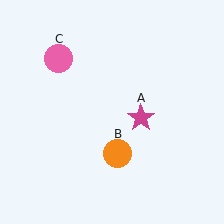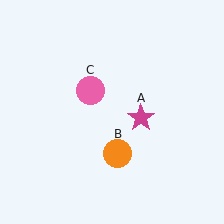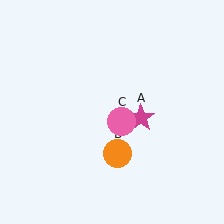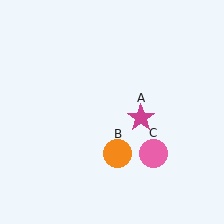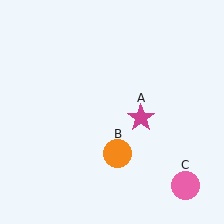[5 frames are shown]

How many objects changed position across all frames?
1 object changed position: pink circle (object C).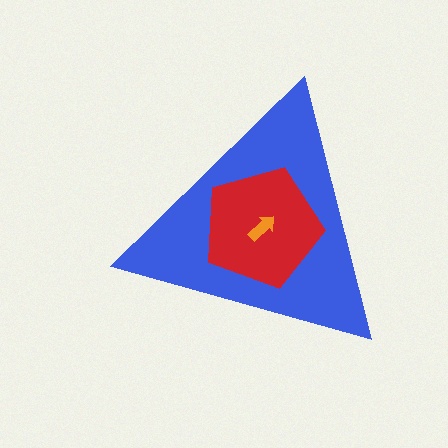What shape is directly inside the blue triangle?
The red pentagon.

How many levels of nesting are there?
3.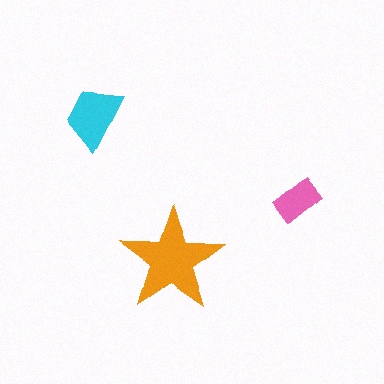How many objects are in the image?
There are 3 objects in the image.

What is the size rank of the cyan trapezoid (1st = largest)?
2nd.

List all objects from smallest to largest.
The pink rectangle, the cyan trapezoid, the orange star.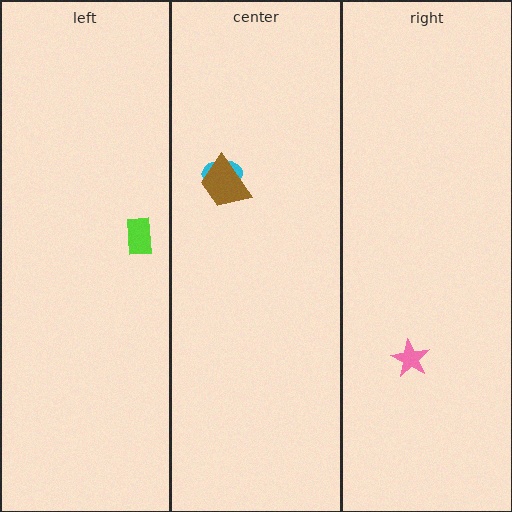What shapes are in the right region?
The pink star.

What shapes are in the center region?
The cyan ellipse, the brown trapezoid.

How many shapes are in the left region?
1.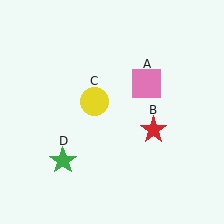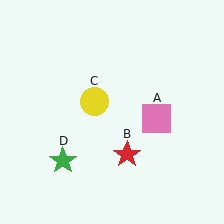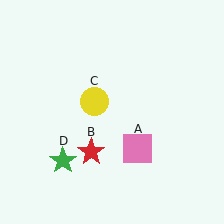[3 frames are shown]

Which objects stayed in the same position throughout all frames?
Yellow circle (object C) and green star (object D) remained stationary.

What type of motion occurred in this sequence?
The pink square (object A), red star (object B) rotated clockwise around the center of the scene.